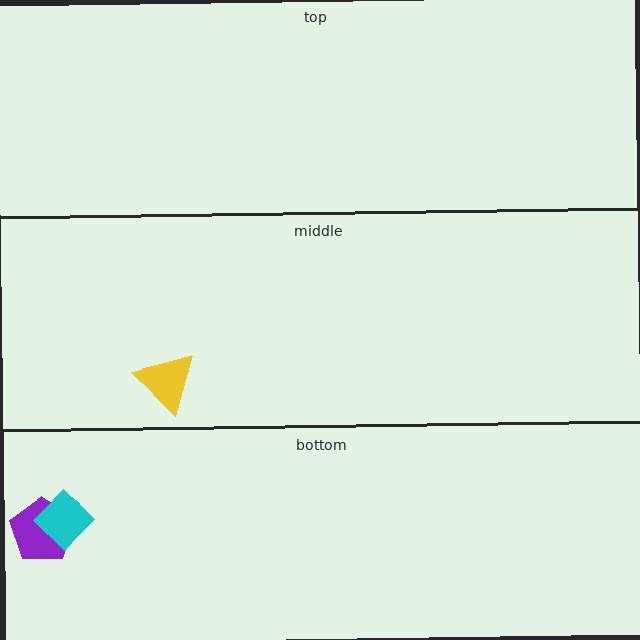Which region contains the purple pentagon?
The bottom region.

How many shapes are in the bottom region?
2.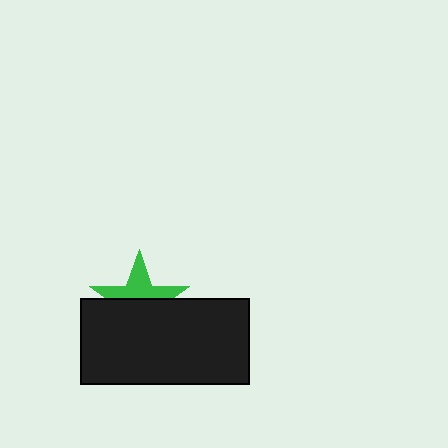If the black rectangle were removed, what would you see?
You would see the complete green star.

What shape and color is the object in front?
The object in front is a black rectangle.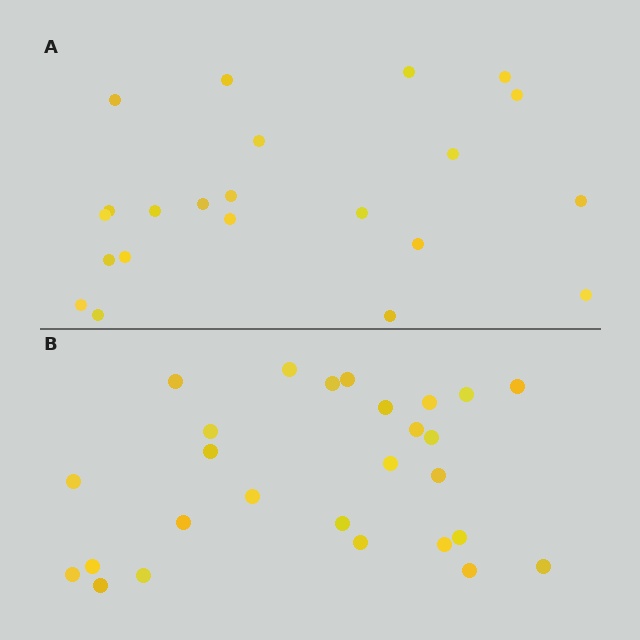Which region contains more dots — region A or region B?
Region B (the bottom region) has more dots.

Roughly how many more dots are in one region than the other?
Region B has about 5 more dots than region A.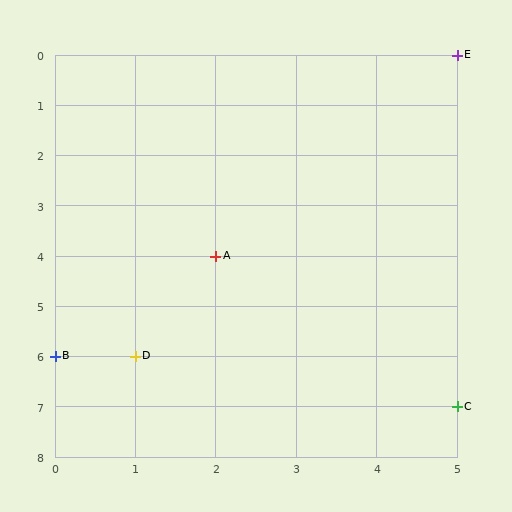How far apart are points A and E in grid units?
Points A and E are 3 columns and 4 rows apart (about 5.0 grid units diagonally).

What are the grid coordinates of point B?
Point B is at grid coordinates (0, 6).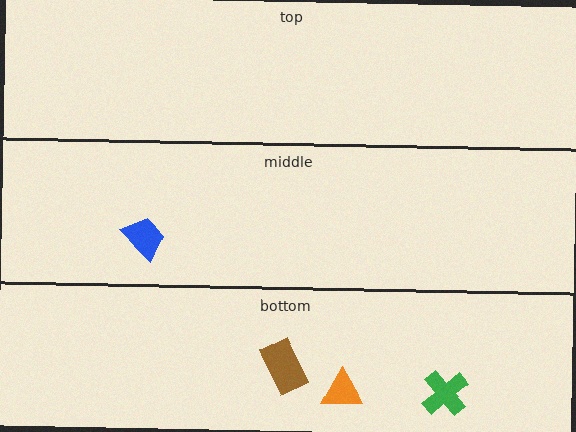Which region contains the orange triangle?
The bottom region.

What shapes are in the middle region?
The blue trapezoid.